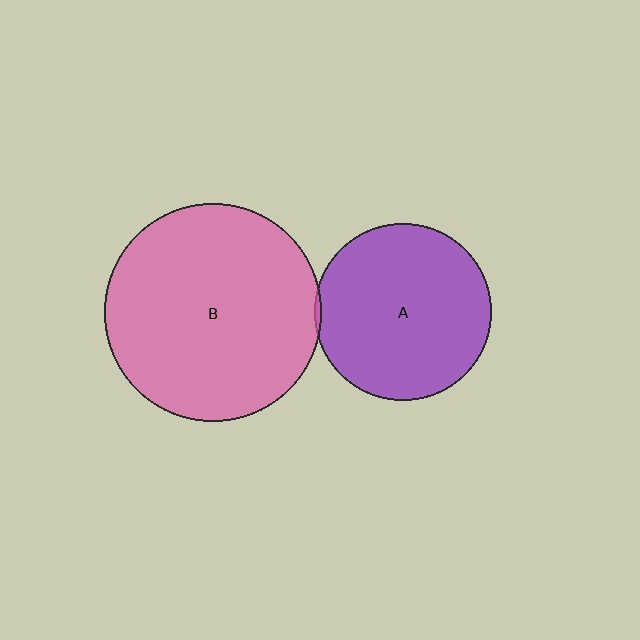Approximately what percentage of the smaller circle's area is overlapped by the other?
Approximately 5%.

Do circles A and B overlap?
Yes.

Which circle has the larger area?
Circle B (pink).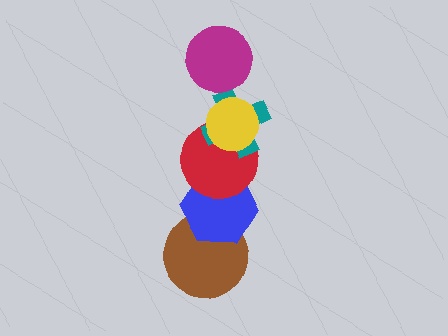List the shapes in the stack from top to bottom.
From top to bottom: the magenta circle, the yellow circle, the teal cross, the red circle, the blue hexagon, the brown circle.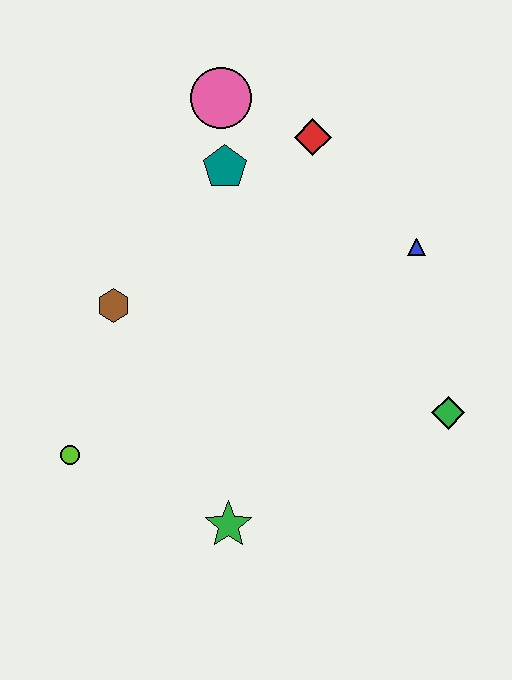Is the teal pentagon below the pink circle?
Yes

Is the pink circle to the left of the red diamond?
Yes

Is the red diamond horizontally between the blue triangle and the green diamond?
No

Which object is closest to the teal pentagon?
The pink circle is closest to the teal pentagon.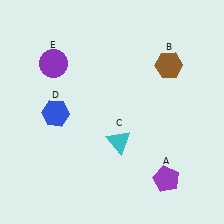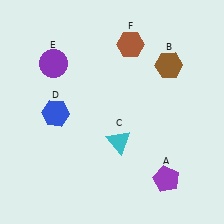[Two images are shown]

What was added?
A brown hexagon (F) was added in Image 2.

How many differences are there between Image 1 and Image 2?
There is 1 difference between the two images.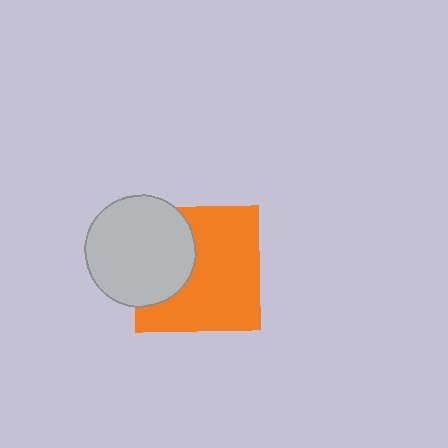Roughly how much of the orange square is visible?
Most of it is visible (roughly 67%).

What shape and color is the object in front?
The object in front is a light gray circle.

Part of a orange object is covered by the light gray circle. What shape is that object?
It is a square.